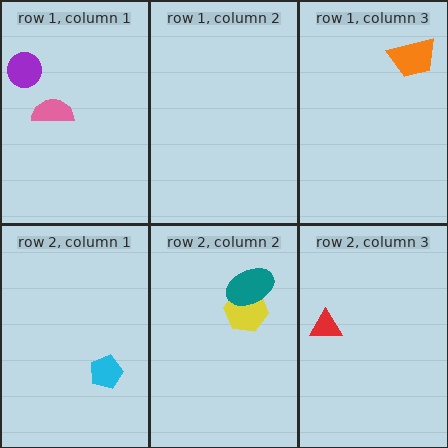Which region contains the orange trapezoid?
The row 1, column 3 region.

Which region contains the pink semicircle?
The row 1, column 1 region.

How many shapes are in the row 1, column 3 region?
1.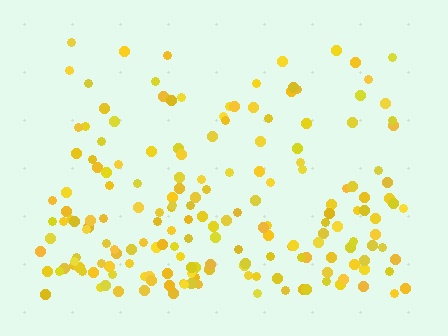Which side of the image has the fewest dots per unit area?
The top.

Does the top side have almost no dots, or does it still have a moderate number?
Still a moderate number, just noticeably fewer than the bottom.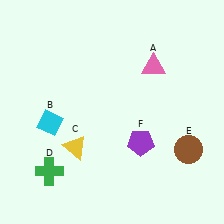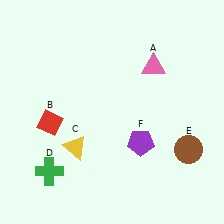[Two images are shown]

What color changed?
The diamond (B) changed from cyan in Image 1 to red in Image 2.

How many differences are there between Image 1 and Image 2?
There is 1 difference between the two images.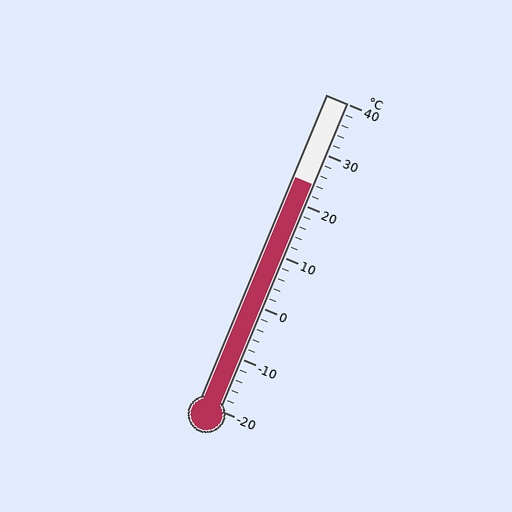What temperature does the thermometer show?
The thermometer shows approximately 24°C.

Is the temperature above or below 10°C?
The temperature is above 10°C.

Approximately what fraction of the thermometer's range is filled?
The thermometer is filled to approximately 75% of its range.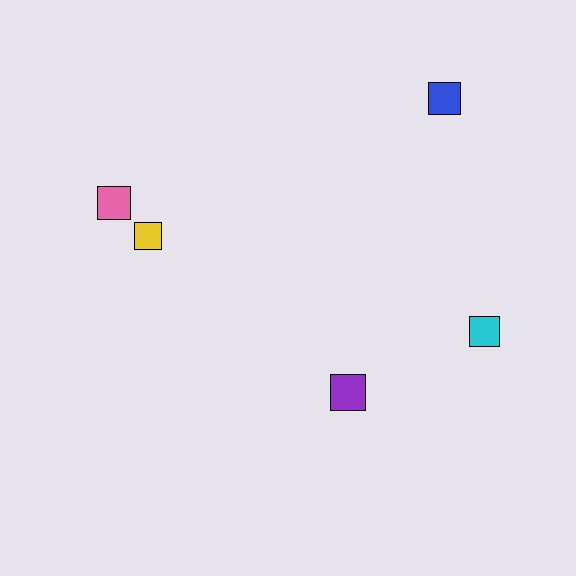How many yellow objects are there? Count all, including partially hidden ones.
There is 1 yellow object.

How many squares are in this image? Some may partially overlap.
There are 5 squares.